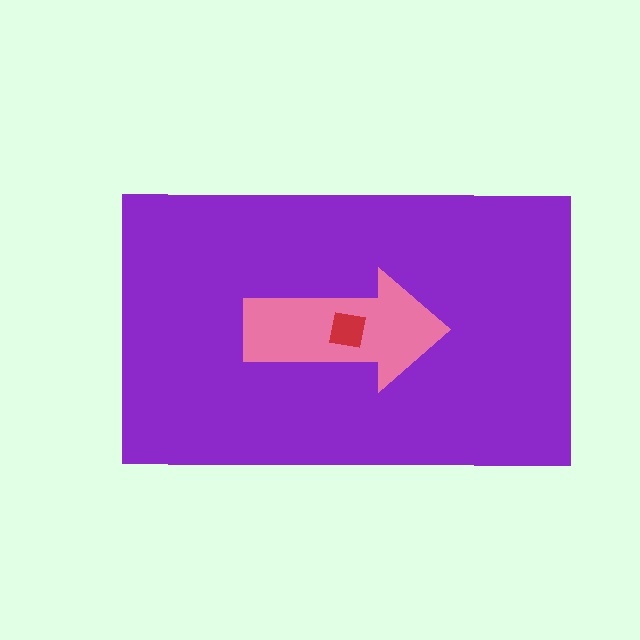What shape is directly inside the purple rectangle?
The pink arrow.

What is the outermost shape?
The purple rectangle.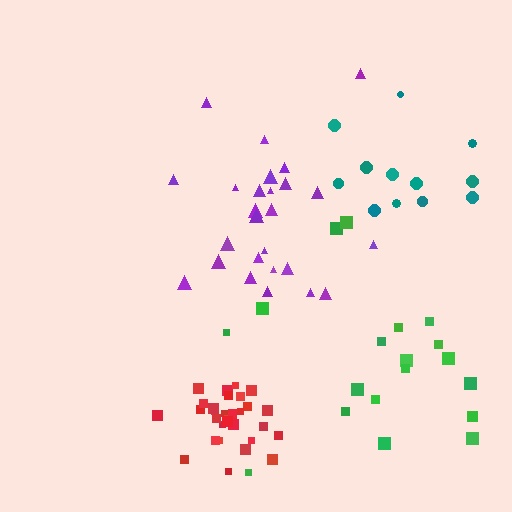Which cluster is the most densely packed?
Red.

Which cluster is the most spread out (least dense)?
Green.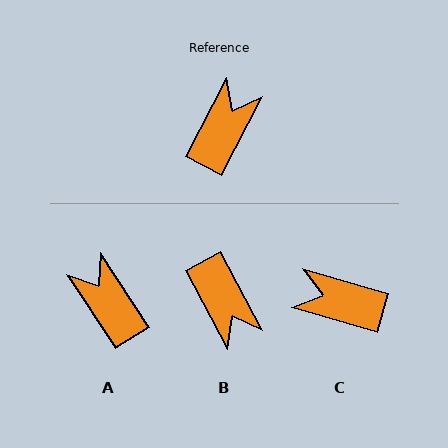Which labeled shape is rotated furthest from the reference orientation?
B, about 124 degrees away.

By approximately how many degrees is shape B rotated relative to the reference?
Approximately 124 degrees clockwise.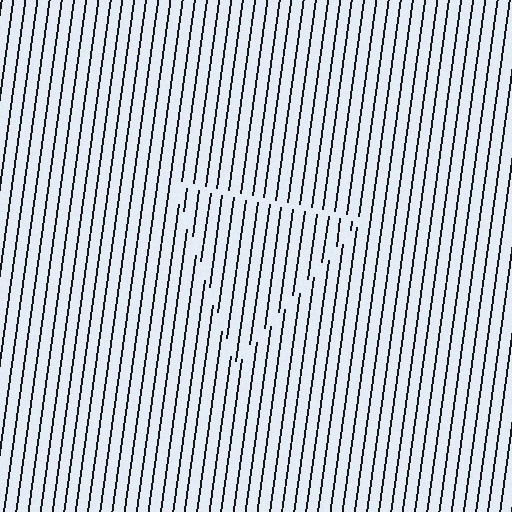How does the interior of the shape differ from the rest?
The interior of the shape contains the same grating, shifted by half a period — the contour is defined by the phase discontinuity where line-ends from the inner and outer gratings abut.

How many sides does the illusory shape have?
3 sides — the line-ends trace a triangle.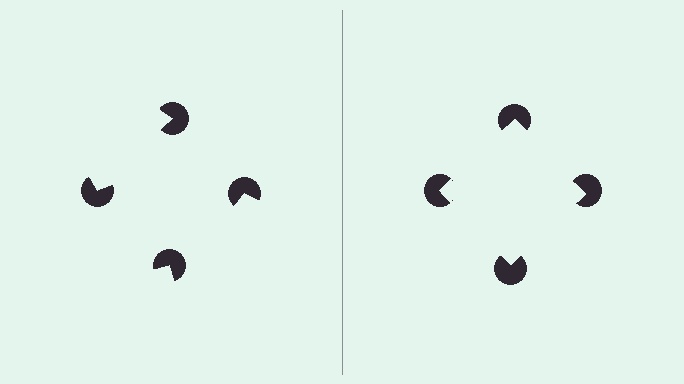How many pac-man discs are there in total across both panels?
8 — 4 on each side.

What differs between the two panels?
The pac-man discs are positioned identically on both sides; only the wedge orientations differ. On the right they align to a square; on the left they are misaligned.